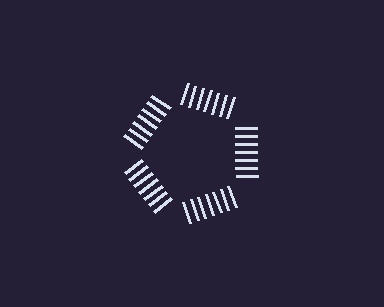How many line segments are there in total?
35 — 7 along each of the 5 edges.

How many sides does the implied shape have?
5 sides — the line-ends trace a pentagon.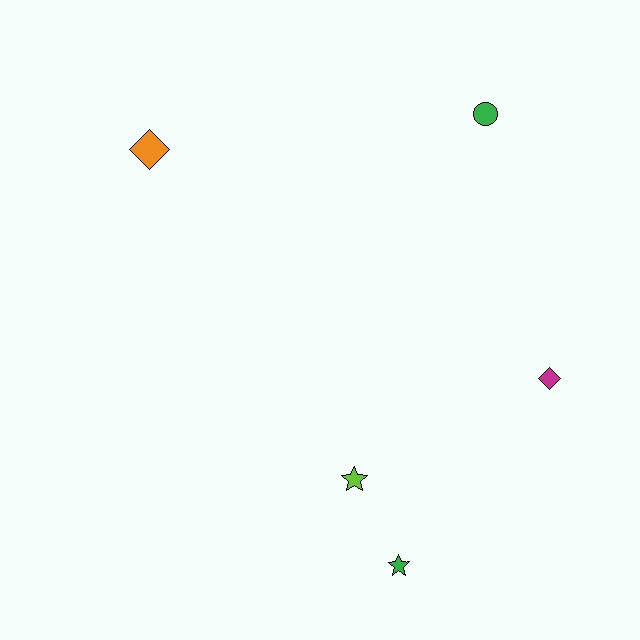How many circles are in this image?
There is 1 circle.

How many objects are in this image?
There are 5 objects.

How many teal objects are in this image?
There are no teal objects.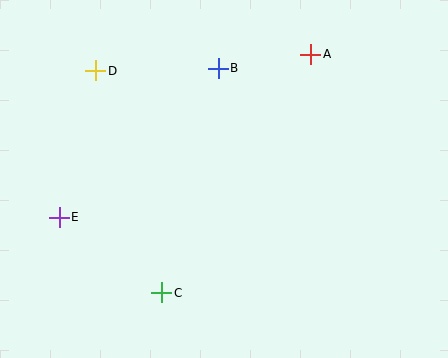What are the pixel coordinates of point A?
Point A is at (311, 54).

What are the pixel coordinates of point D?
Point D is at (96, 71).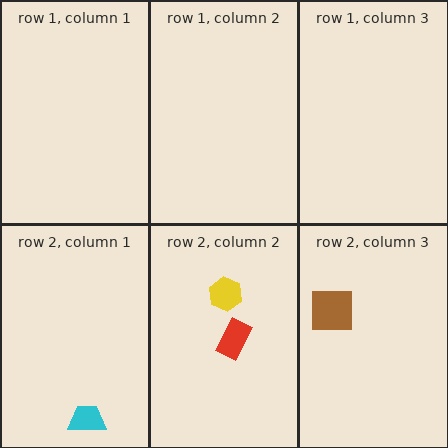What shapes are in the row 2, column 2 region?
The red rectangle, the yellow hexagon.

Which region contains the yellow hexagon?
The row 2, column 2 region.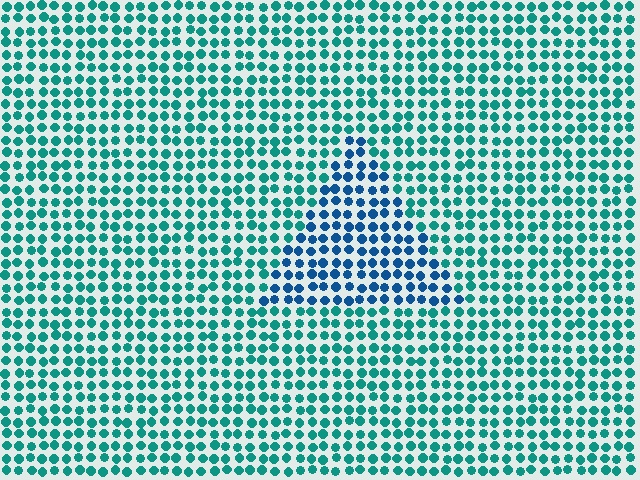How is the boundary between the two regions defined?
The boundary is defined purely by a slight shift in hue (about 37 degrees). Spacing, size, and orientation are identical on both sides.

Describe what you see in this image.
The image is filled with small teal elements in a uniform arrangement. A triangle-shaped region is visible where the elements are tinted to a slightly different hue, forming a subtle color boundary.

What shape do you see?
I see a triangle.